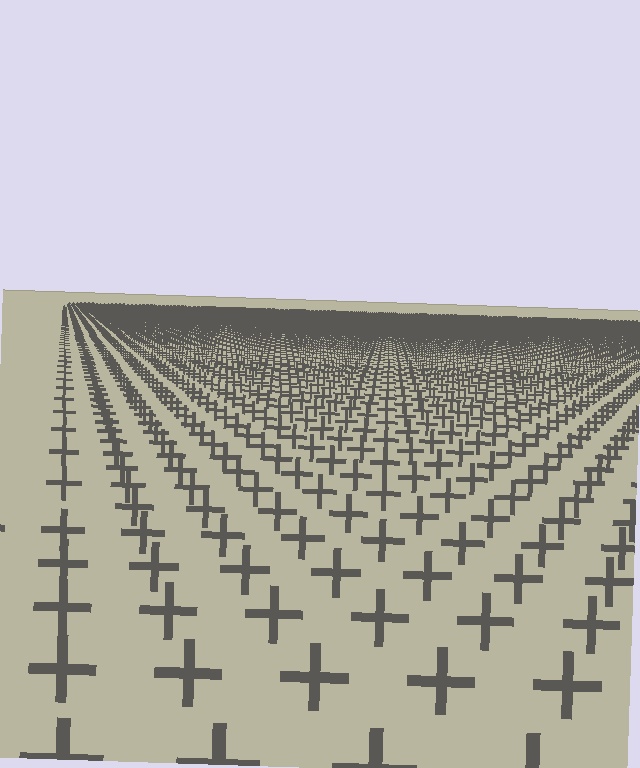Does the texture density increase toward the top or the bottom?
Density increases toward the top.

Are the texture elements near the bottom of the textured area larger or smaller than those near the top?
Larger. Near the bottom, elements are closer to the viewer and appear at a bigger on-screen size.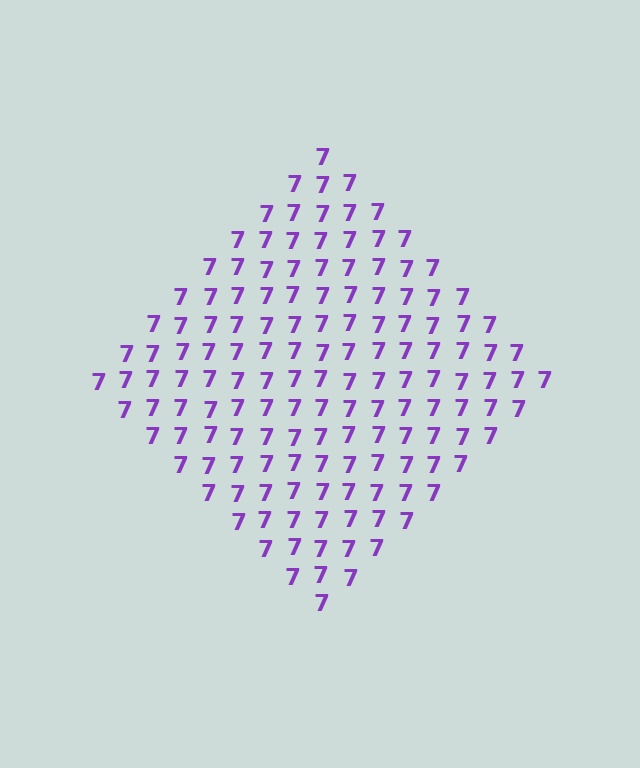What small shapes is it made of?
It is made of small digit 7's.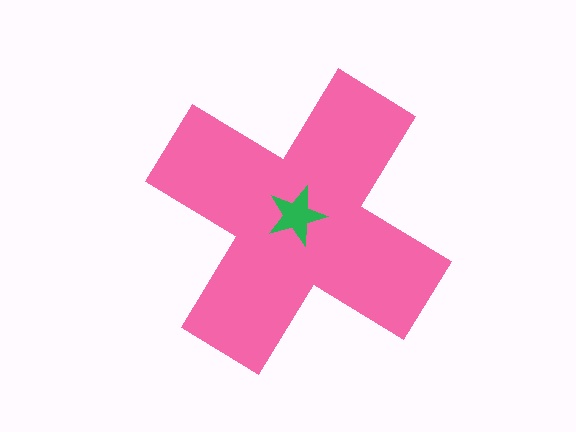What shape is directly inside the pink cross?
The green star.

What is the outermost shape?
The pink cross.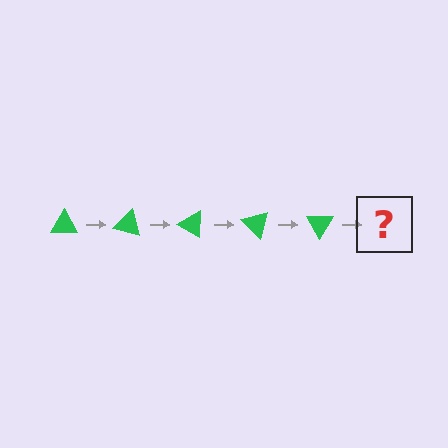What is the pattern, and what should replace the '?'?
The pattern is that the triangle rotates 15 degrees each step. The '?' should be a green triangle rotated 75 degrees.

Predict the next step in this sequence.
The next step is a green triangle rotated 75 degrees.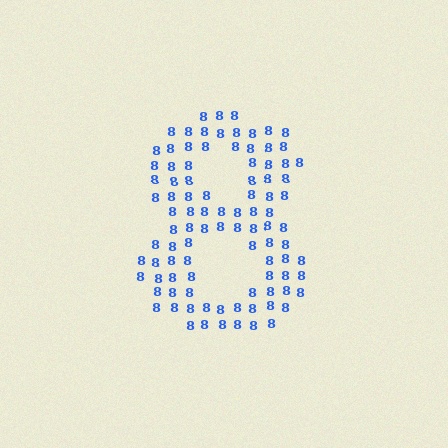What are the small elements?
The small elements are digit 8's.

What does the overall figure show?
The overall figure shows the digit 8.